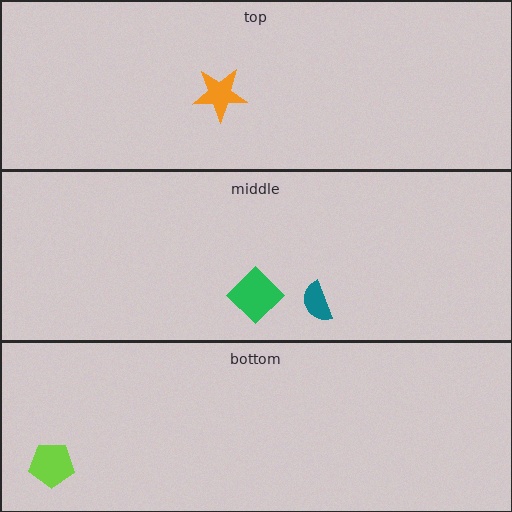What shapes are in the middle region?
The teal semicircle, the green diamond.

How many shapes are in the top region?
1.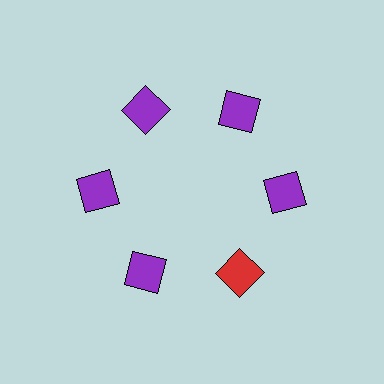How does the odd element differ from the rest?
It has a different color: red instead of purple.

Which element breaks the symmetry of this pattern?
The red square at roughly the 5 o'clock position breaks the symmetry. All other shapes are purple squares.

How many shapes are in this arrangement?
There are 6 shapes arranged in a ring pattern.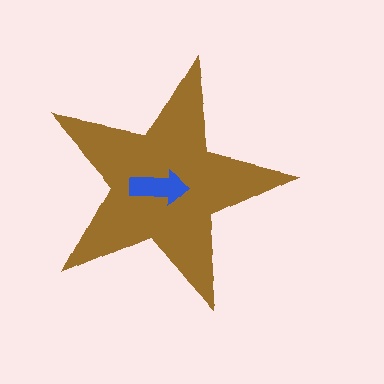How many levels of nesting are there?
2.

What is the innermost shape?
The blue arrow.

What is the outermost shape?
The brown star.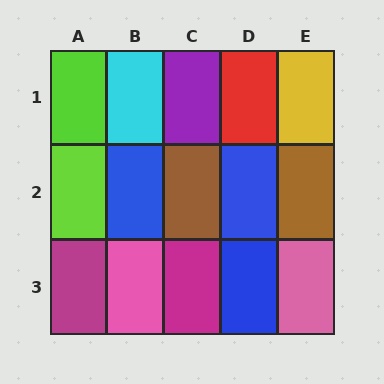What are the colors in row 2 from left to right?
Lime, blue, brown, blue, brown.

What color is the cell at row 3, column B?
Pink.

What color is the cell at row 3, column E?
Pink.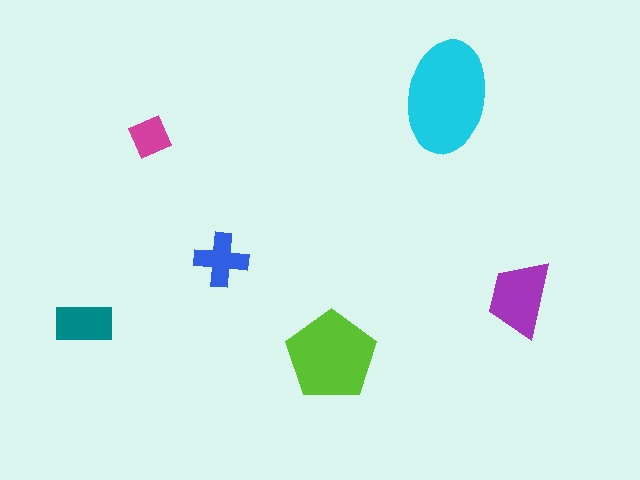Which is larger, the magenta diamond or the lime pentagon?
The lime pentagon.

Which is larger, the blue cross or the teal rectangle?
The teal rectangle.